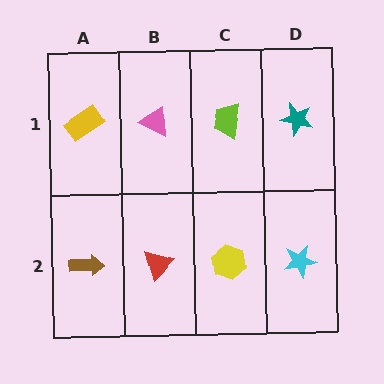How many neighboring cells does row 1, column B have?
3.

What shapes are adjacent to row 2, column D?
A teal star (row 1, column D), a yellow hexagon (row 2, column C).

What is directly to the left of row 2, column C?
A red triangle.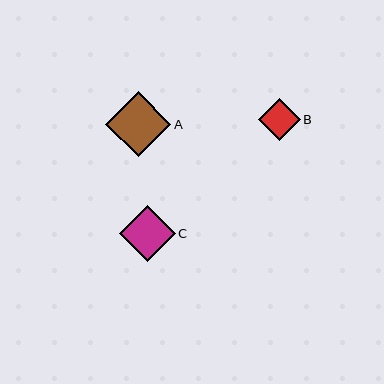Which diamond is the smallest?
Diamond B is the smallest with a size of approximately 41 pixels.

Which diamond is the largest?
Diamond A is the largest with a size of approximately 65 pixels.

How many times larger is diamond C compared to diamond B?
Diamond C is approximately 1.4 times the size of diamond B.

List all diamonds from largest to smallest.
From largest to smallest: A, C, B.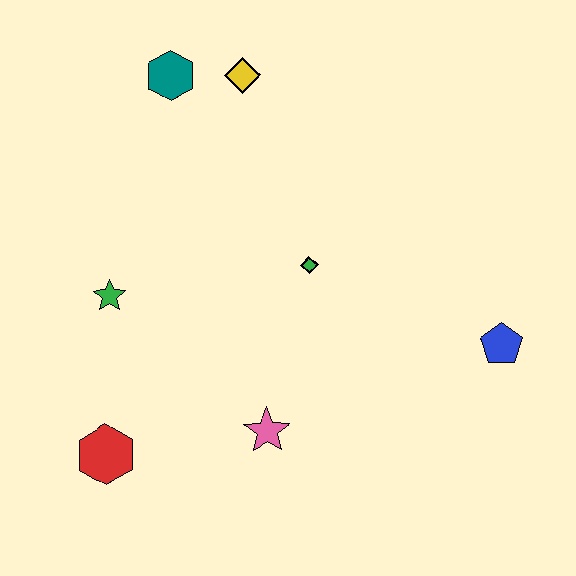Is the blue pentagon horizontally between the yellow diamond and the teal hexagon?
No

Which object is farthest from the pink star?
The teal hexagon is farthest from the pink star.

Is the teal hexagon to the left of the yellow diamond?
Yes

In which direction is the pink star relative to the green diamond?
The pink star is below the green diamond.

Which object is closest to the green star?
The red hexagon is closest to the green star.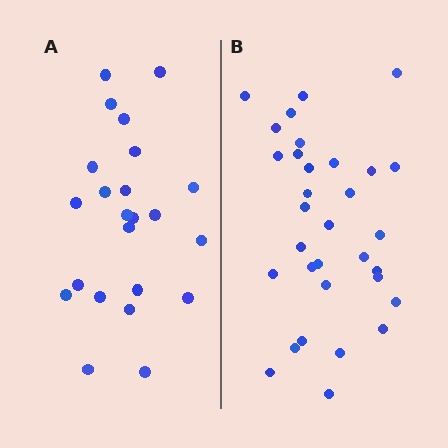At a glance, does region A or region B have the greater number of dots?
Region B (the right region) has more dots.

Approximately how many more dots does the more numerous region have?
Region B has roughly 8 or so more dots than region A.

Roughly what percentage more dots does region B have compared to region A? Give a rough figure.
About 40% more.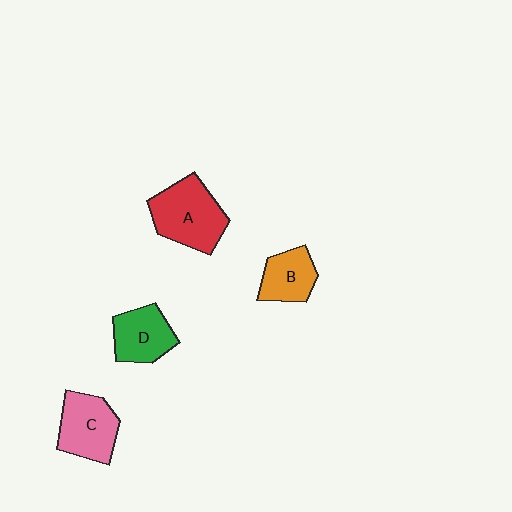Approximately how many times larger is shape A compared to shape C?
Approximately 1.2 times.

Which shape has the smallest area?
Shape B (orange).